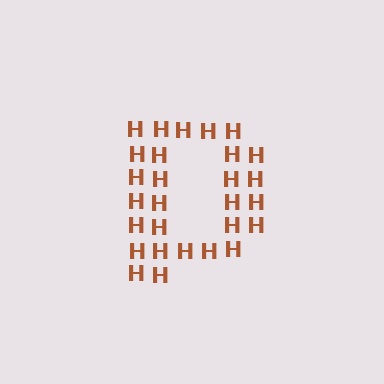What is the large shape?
The large shape is the letter D.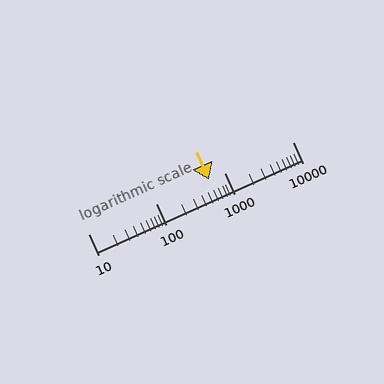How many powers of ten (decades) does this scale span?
The scale spans 3 decades, from 10 to 10000.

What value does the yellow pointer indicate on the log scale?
The pointer indicates approximately 590.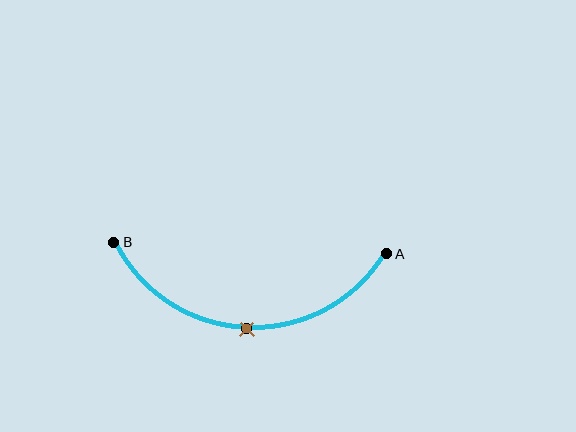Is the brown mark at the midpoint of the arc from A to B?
Yes. The brown mark lies on the arc at equal arc-length from both A and B — it is the arc midpoint.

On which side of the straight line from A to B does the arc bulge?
The arc bulges below the straight line connecting A and B.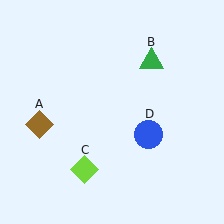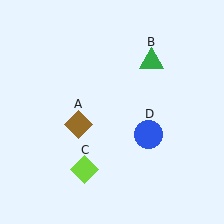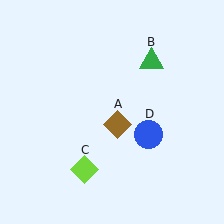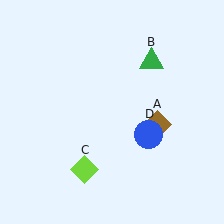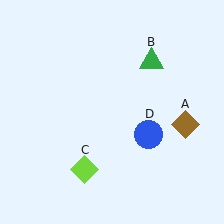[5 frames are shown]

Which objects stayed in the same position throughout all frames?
Green triangle (object B) and lime diamond (object C) and blue circle (object D) remained stationary.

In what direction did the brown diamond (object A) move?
The brown diamond (object A) moved right.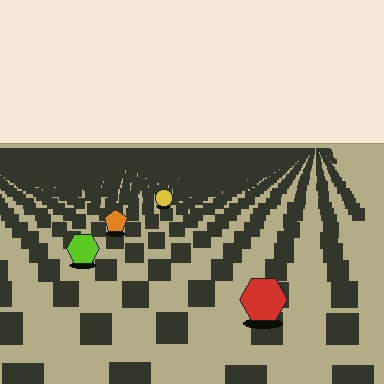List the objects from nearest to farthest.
From nearest to farthest: the red hexagon, the lime hexagon, the orange pentagon, the yellow circle.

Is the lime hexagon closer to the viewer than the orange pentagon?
Yes. The lime hexagon is closer — you can tell from the texture gradient: the ground texture is coarser near it.